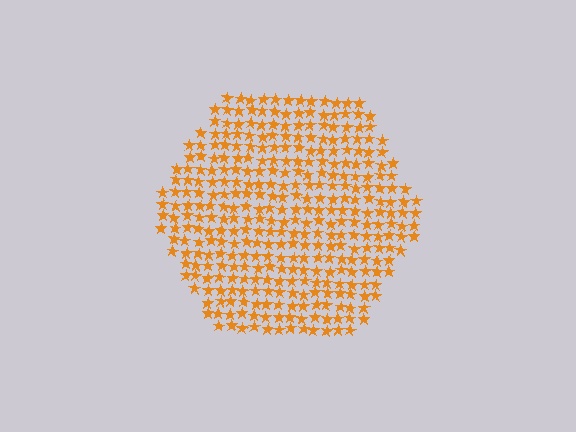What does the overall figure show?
The overall figure shows a hexagon.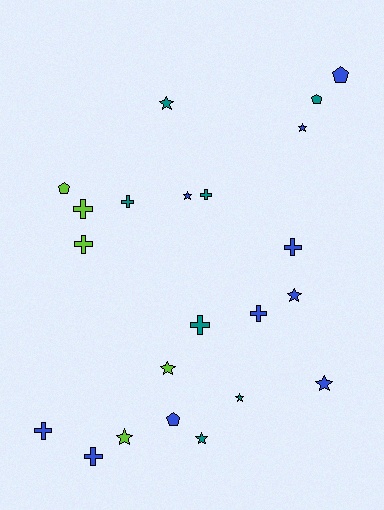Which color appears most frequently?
Blue, with 10 objects.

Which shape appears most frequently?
Cross, with 9 objects.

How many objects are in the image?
There are 22 objects.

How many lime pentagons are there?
There is 1 lime pentagon.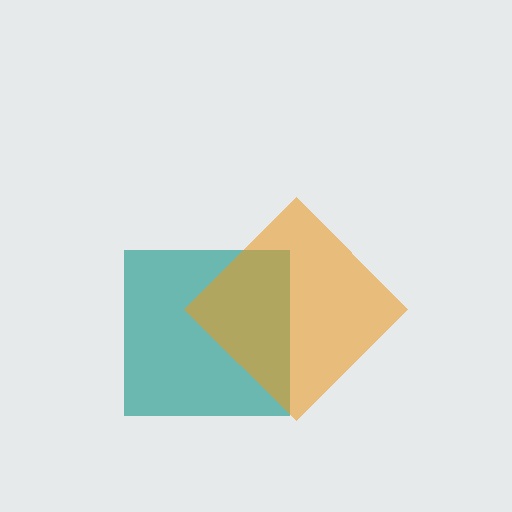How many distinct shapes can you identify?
There are 2 distinct shapes: a teal square, an orange diamond.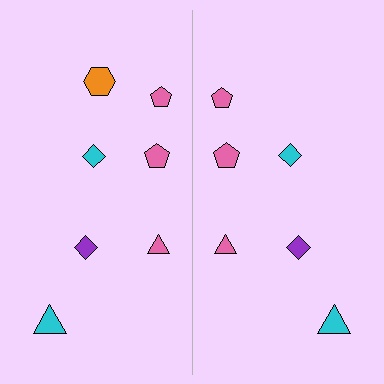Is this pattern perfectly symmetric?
No, the pattern is not perfectly symmetric. A orange hexagon is missing from the right side.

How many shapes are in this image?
There are 13 shapes in this image.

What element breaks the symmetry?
A orange hexagon is missing from the right side.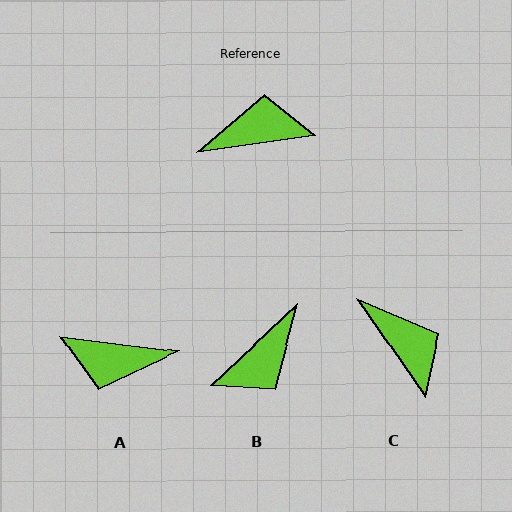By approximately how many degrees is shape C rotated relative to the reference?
Approximately 63 degrees clockwise.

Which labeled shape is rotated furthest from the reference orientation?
A, about 165 degrees away.